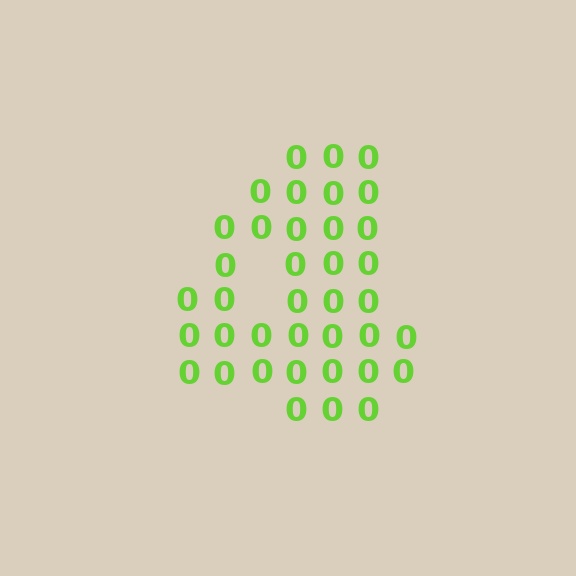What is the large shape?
The large shape is the digit 4.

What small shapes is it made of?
It is made of small digit 0's.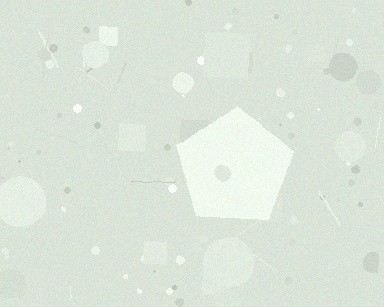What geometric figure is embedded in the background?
A pentagon is embedded in the background.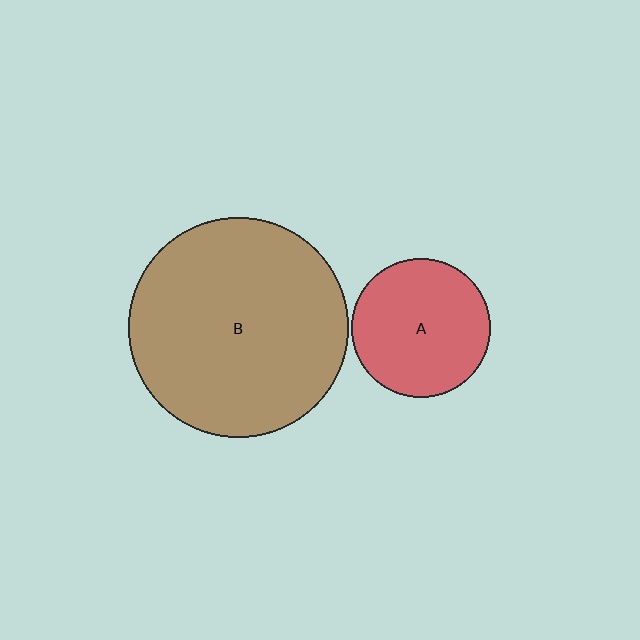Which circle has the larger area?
Circle B (brown).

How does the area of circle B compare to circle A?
Approximately 2.5 times.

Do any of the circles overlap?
No, none of the circles overlap.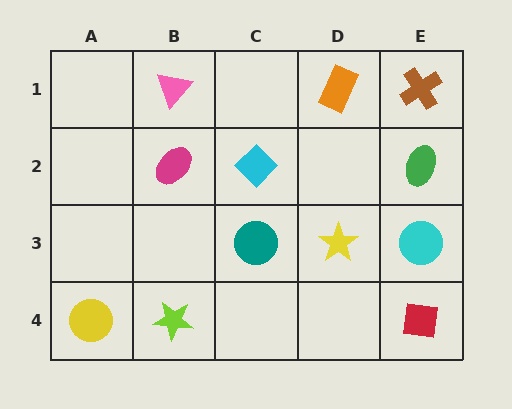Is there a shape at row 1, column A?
No, that cell is empty.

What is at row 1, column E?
A brown cross.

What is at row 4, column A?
A yellow circle.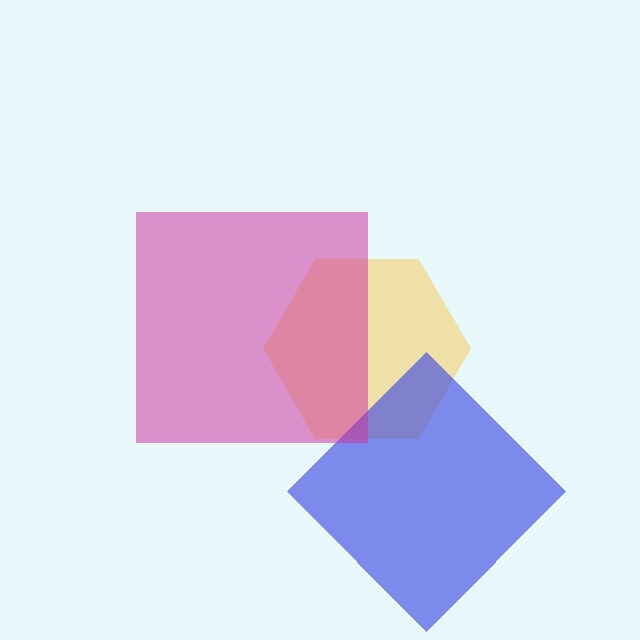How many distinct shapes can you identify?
There are 3 distinct shapes: a yellow hexagon, a blue diamond, a magenta square.